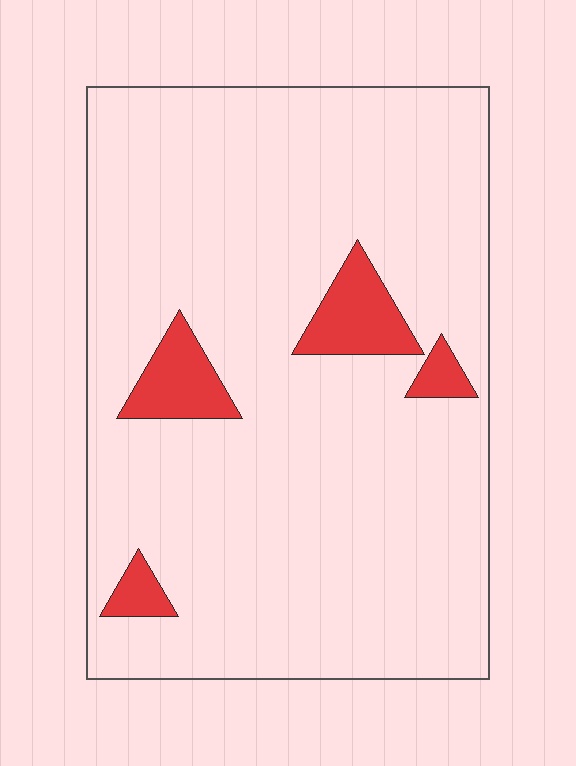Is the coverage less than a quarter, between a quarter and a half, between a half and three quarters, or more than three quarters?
Less than a quarter.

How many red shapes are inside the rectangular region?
4.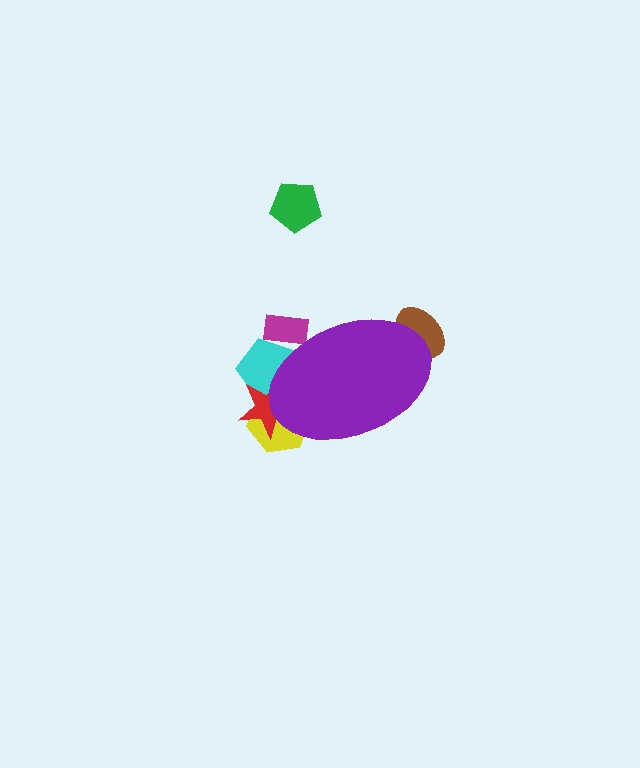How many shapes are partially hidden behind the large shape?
5 shapes are partially hidden.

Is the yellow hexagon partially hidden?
Yes, the yellow hexagon is partially hidden behind the purple ellipse.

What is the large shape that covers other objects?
A purple ellipse.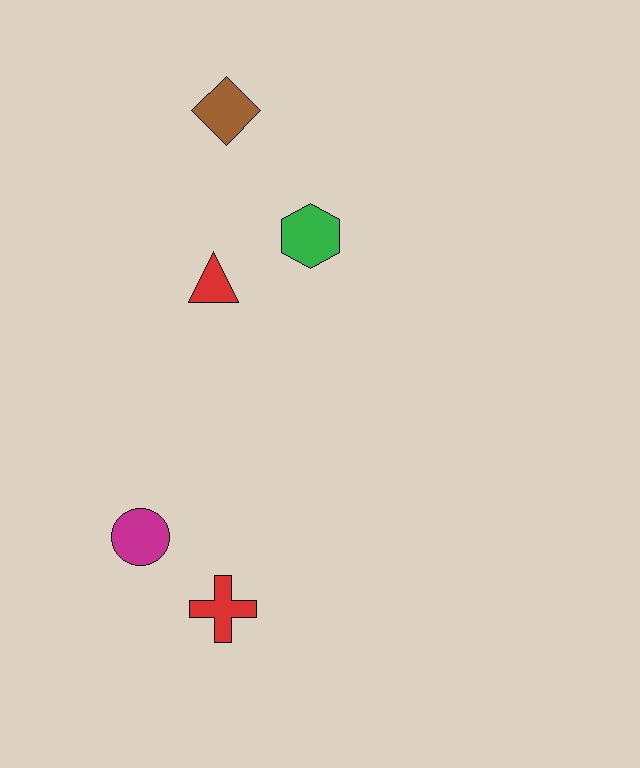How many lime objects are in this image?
There are no lime objects.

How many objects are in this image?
There are 5 objects.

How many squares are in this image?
There are no squares.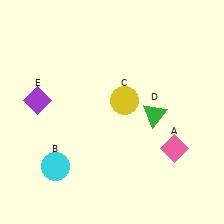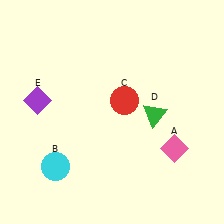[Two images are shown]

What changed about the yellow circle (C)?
In Image 1, C is yellow. In Image 2, it changed to red.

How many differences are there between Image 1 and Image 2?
There is 1 difference between the two images.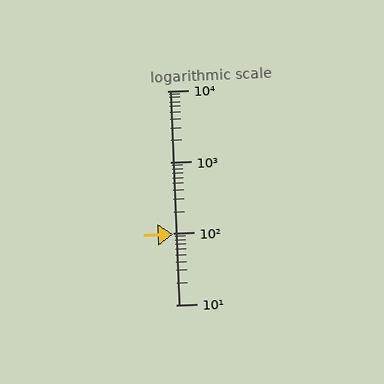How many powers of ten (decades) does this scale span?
The scale spans 3 decades, from 10 to 10000.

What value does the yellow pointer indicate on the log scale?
The pointer indicates approximately 98.